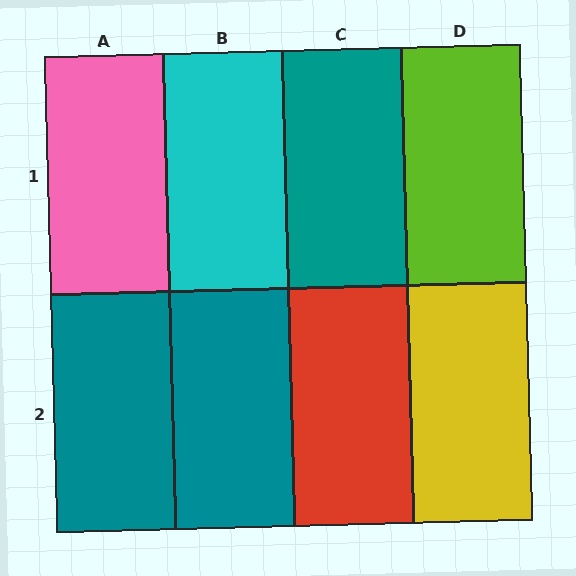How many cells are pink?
1 cell is pink.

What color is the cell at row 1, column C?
Teal.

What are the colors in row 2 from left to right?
Teal, teal, red, yellow.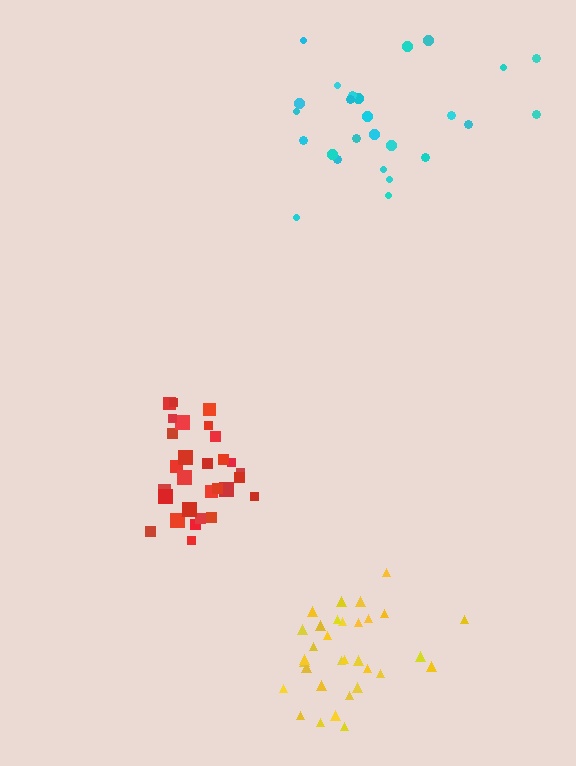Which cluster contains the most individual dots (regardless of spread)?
Yellow (32).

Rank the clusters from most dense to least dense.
yellow, red, cyan.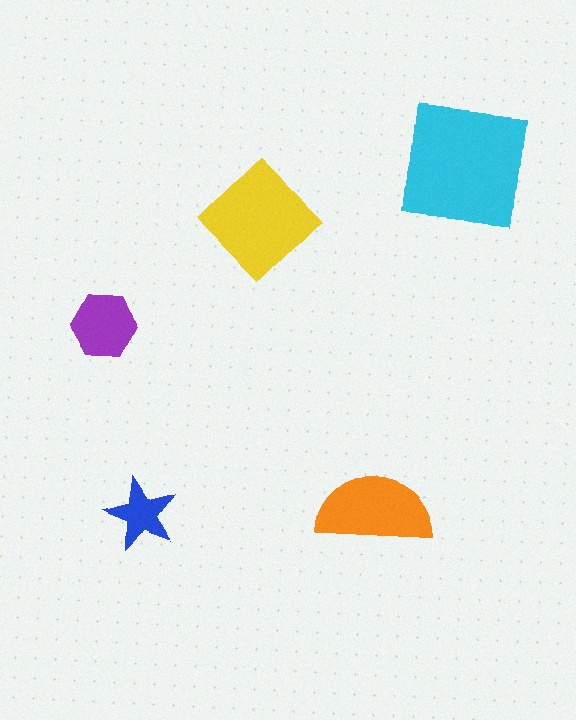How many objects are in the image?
There are 5 objects in the image.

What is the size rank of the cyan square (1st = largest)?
1st.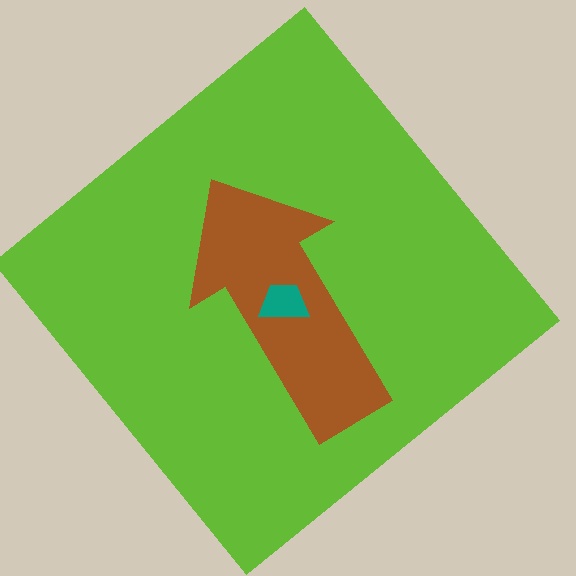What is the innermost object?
The teal trapezoid.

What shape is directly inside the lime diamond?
The brown arrow.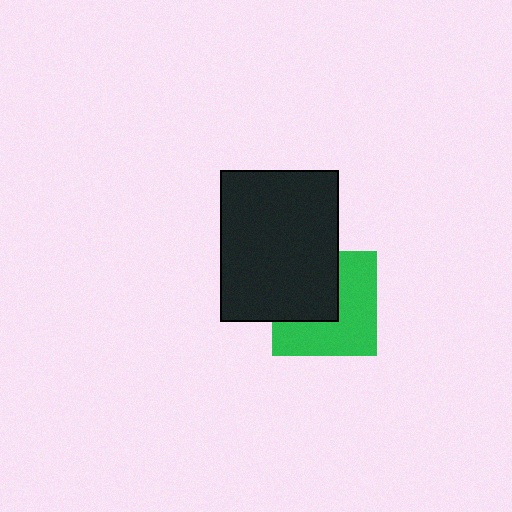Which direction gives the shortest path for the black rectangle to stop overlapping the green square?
Moving toward the upper-left gives the shortest separation.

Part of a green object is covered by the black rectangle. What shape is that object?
It is a square.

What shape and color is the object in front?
The object in front is a black rectangle.